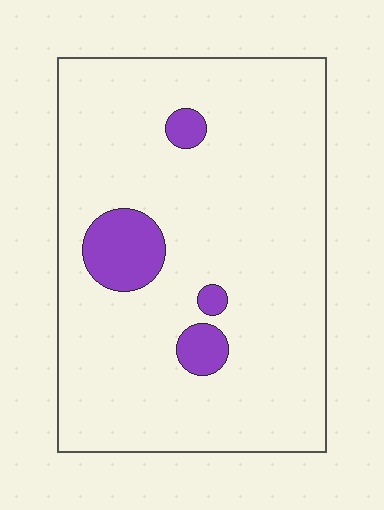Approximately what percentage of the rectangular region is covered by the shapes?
Approximately 10%.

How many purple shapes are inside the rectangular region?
4.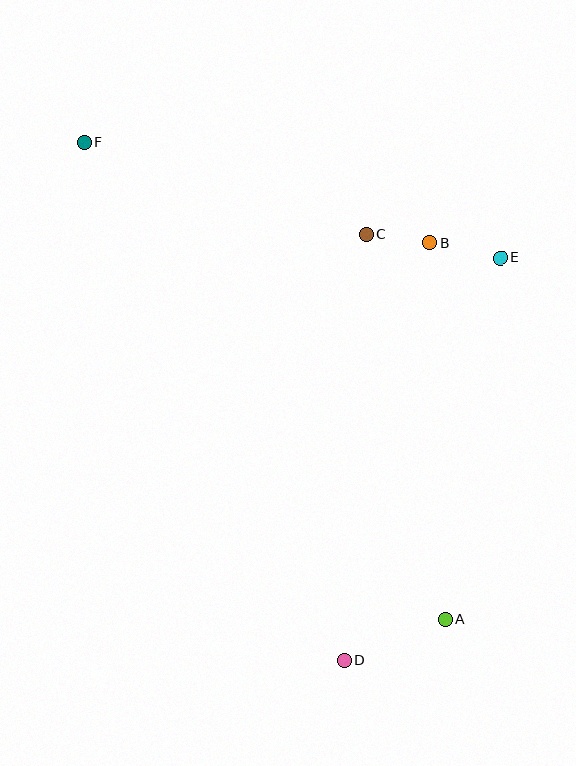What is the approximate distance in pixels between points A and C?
The distance between A and C is approximately 393 pixels.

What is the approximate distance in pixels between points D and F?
The distance between D and F is approximately 579 pixels.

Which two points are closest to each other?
Points B and C are closest to each other.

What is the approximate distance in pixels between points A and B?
The distance between A and B is approximately 377 pixels.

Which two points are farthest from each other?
Points A and F are farthest from each other.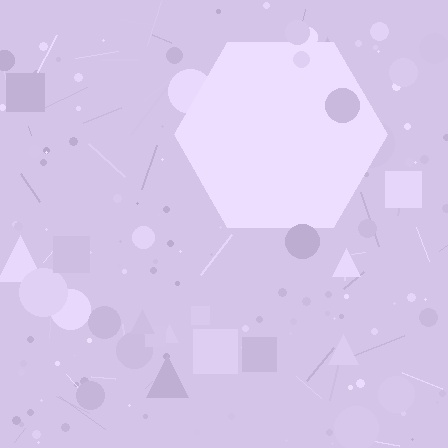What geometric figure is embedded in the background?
A hexagon is embedded in the background.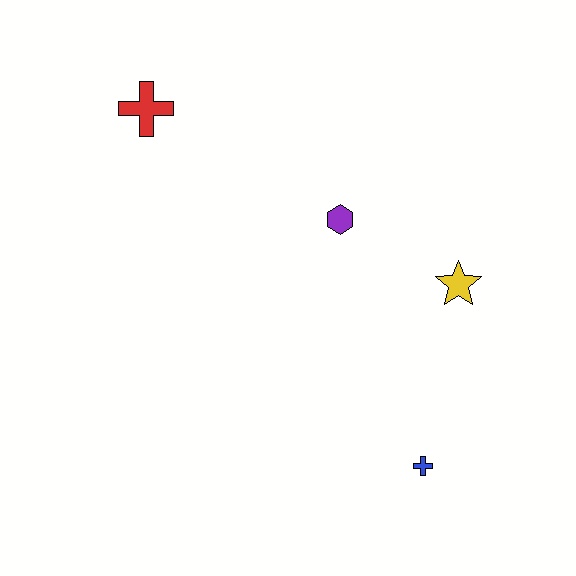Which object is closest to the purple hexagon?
The yellow star is closest to the purple hexagon.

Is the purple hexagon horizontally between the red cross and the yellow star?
Yes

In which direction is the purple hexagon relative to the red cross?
The purple hexagon is to the right of the red cross.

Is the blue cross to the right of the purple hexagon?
Yes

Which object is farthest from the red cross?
The blue cross is farthest from the red cross.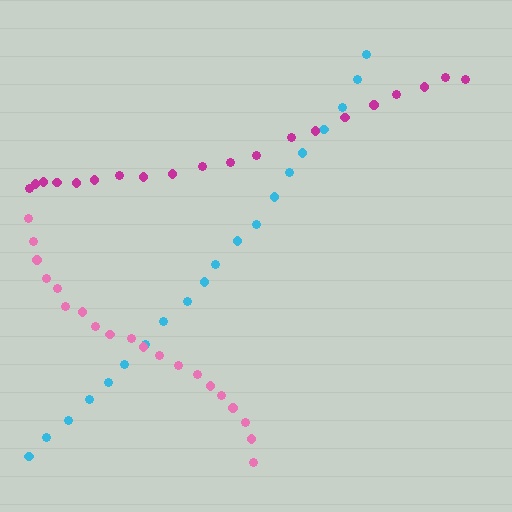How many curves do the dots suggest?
There are 3 distinct paths.